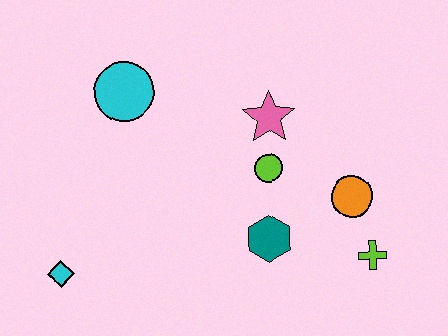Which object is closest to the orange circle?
The lime cross is closest to the orange circle.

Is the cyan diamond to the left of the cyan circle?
Yes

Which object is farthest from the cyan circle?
The lime cross is farthest from the cyan circle.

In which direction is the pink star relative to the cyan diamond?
The pink star is to the right of the cyan diamond.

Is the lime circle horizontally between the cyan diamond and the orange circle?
Yes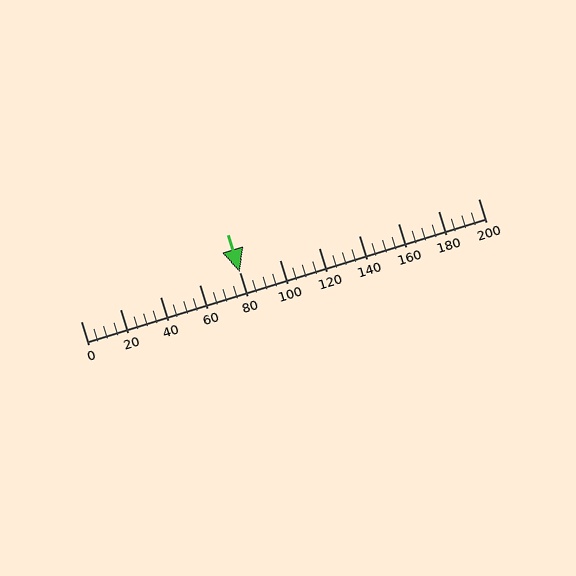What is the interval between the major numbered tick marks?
The major tick marks are spaced 20 units apart.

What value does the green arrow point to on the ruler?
The green arrow points to approximately 80.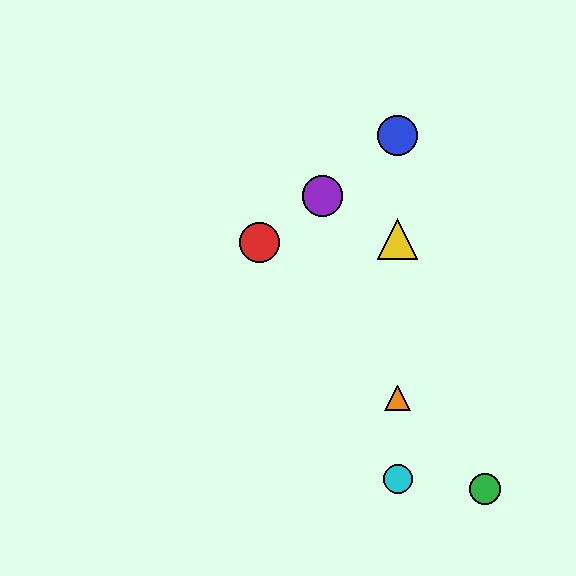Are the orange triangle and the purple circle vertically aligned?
No, the orange triangle is at x≈398 and the purple circle is at x≈322.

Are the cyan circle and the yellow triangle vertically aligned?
Yes, both are at x≈398.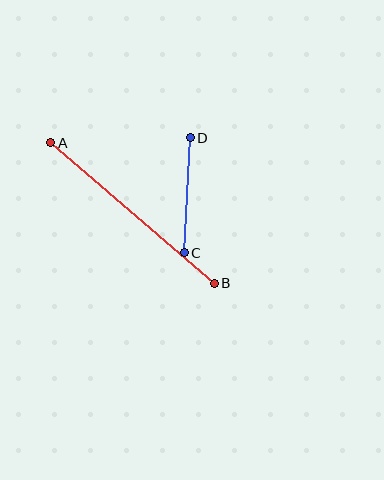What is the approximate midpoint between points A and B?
The midpoint is at approximately (132, 213) pixels.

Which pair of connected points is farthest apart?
Points A and B are farthest apart.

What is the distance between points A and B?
The distance is approximately 215 pixels.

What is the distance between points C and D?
The distance is approximately 115 pixels.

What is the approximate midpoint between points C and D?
The midpoint is at approximately (187, 195) pixels.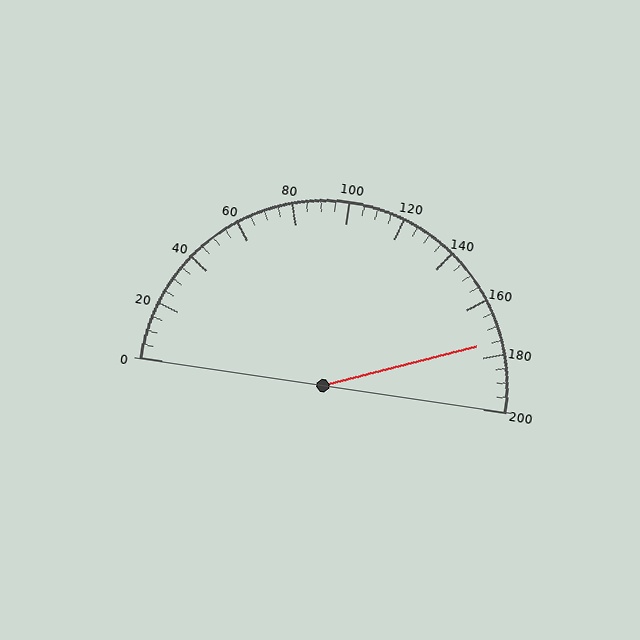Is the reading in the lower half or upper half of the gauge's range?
The reading is in the upper half of the range (0 to 200).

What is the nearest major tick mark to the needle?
The nearest major tick mark is 180.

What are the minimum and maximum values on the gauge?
The gauge ranges from 0 to 200.